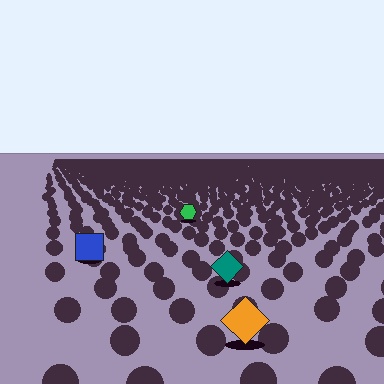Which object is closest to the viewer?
The orange diamond is closest. The texture marks near it are larger and more spread out.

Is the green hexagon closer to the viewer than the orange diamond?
No. The orange diamond is closer — you can tell from the texture gradient: the ground texture is coarser near it.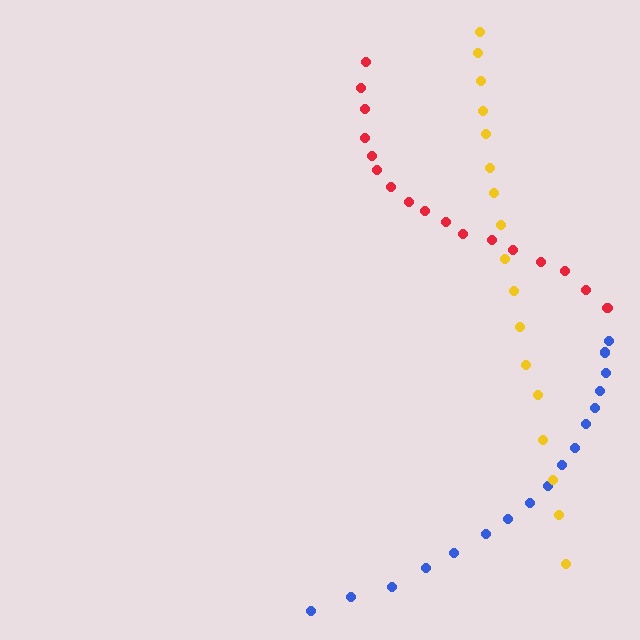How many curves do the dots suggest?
There are 3 distinct paths.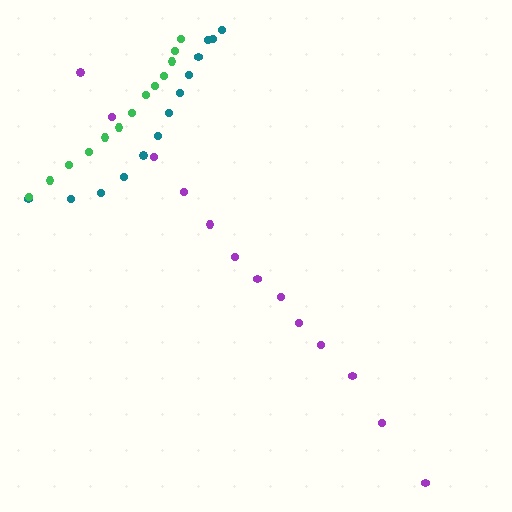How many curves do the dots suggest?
There are 3 distinct paths.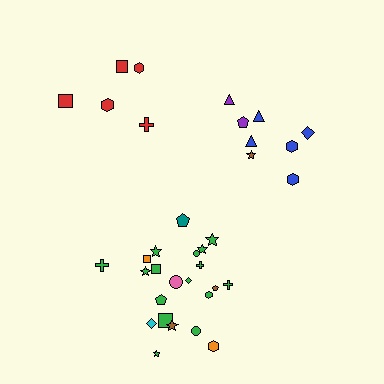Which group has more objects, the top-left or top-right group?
The top-right group.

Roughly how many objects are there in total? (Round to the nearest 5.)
Roughly 35 objects in total.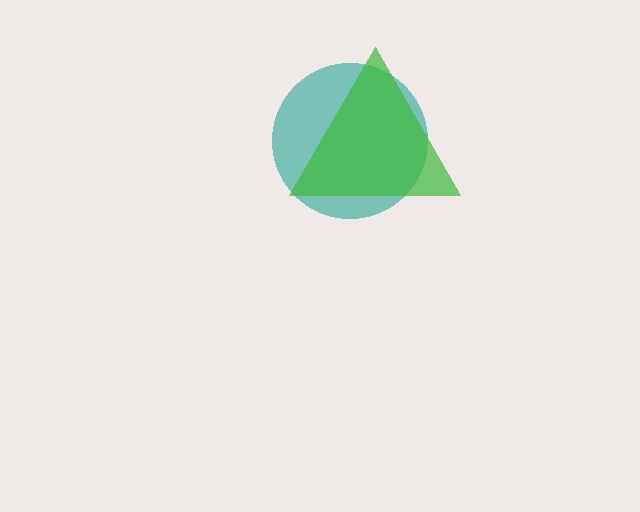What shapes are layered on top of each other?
The layered shapes are: a teal circle, a green triangle.